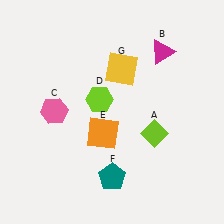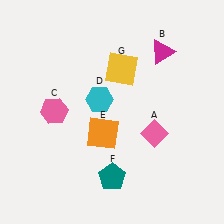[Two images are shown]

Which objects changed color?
A changed from lime to pink. D changed from lime to cyan.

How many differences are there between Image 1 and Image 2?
There are 2 differences between the two images.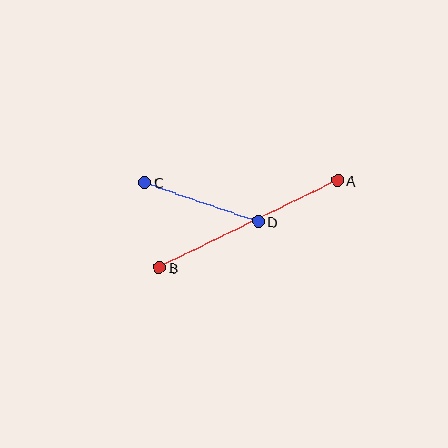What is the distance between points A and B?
The distance is approximately 198 pixels.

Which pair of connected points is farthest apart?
Points A and B are farthest apart.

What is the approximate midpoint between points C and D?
The midpoint is at approximately (202, 202) pixels.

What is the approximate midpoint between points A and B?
The midpoint is at approximately (249, 224) pixels.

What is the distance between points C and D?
The distance is approximately 120 pixels.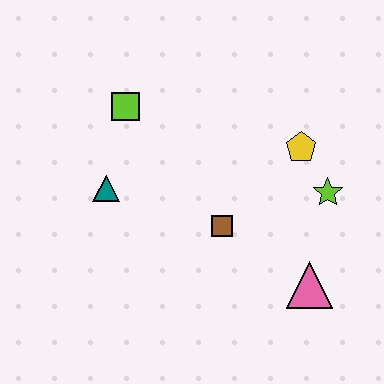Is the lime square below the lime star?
No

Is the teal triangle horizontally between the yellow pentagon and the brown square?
No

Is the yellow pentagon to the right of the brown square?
Yes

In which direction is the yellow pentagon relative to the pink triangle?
The yellow pentagon is above the pink triangle.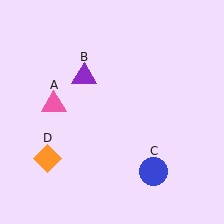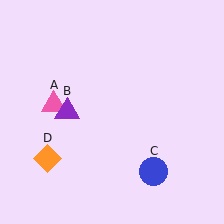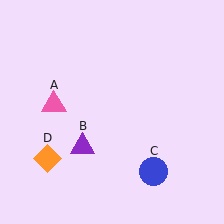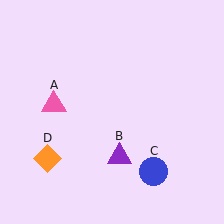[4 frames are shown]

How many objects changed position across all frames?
1 object changed position: purple triangle (object B).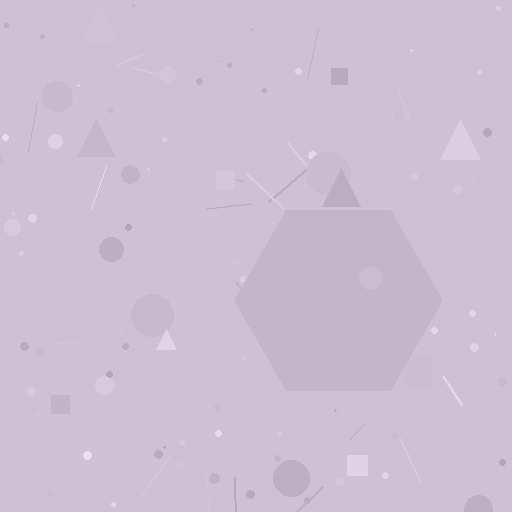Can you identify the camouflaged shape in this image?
The camouflaged shape is a hexagon.